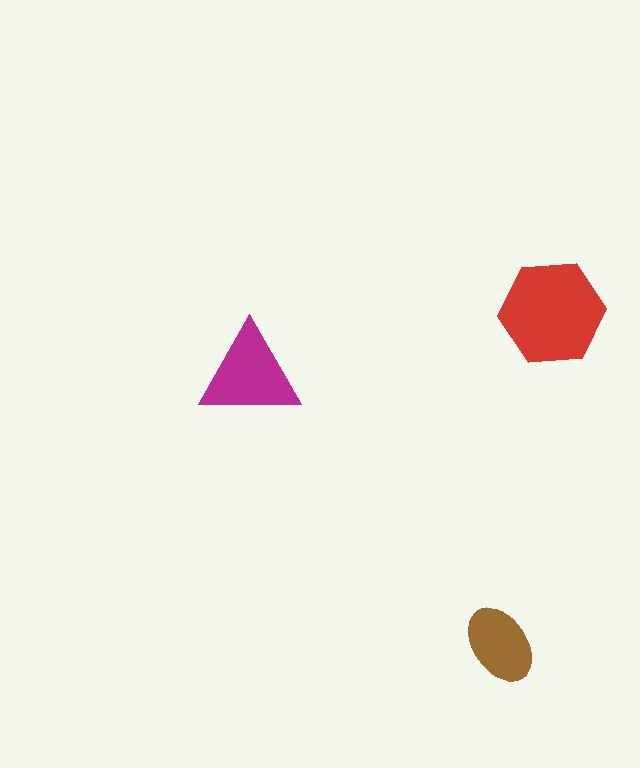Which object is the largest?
The red hexagon.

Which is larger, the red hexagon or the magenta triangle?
The red hexagon.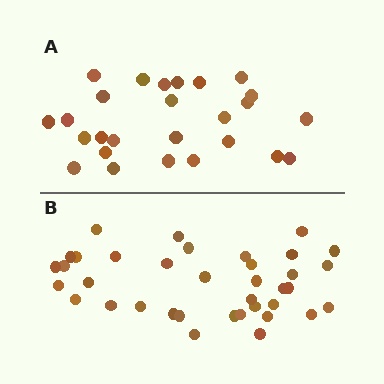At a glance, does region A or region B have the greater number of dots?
Region B (the bottom region) has more dots.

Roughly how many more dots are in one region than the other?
Region B has roughly 12 or so more dots than region A.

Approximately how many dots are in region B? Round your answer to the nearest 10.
About 40 dots. (The exact count is 37, which rounds to 40.)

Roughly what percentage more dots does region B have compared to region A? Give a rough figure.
About 40% more.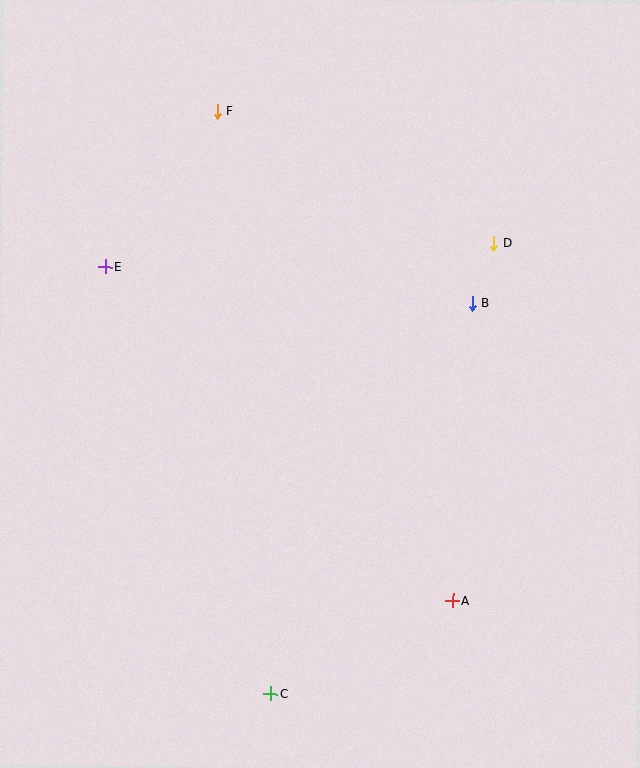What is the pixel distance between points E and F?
The distance between E and F is 192 pixels.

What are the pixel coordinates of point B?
Point B is at (472, 303).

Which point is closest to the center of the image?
Point B at (472, 303) is closest to the center.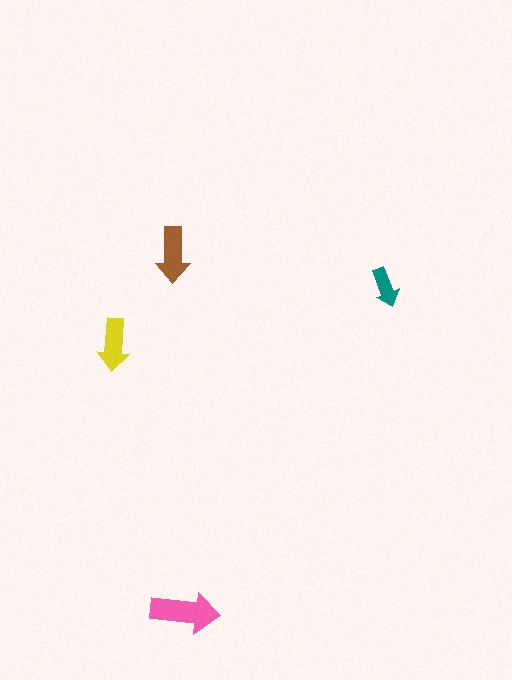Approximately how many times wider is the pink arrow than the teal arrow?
About 1.5 times wider.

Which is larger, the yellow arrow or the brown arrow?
The brown one.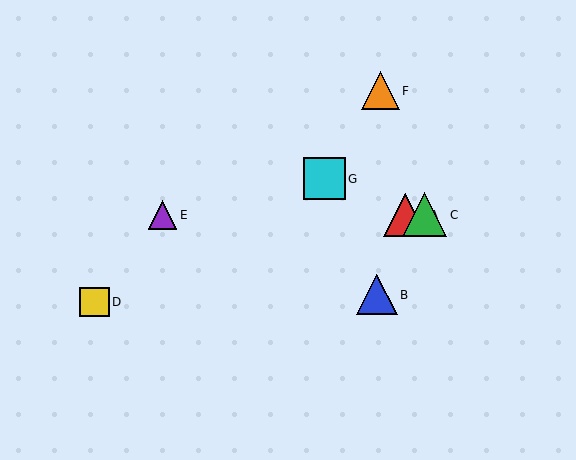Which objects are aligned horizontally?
Objects A, C, E are aligned horizontally.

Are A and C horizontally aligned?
Yes, both are at y≈215.